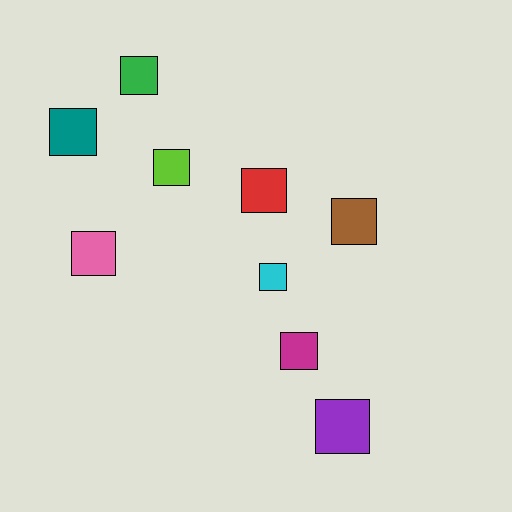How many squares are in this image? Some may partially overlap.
There are 9 squares.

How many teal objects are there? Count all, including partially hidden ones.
There is 1 teal object.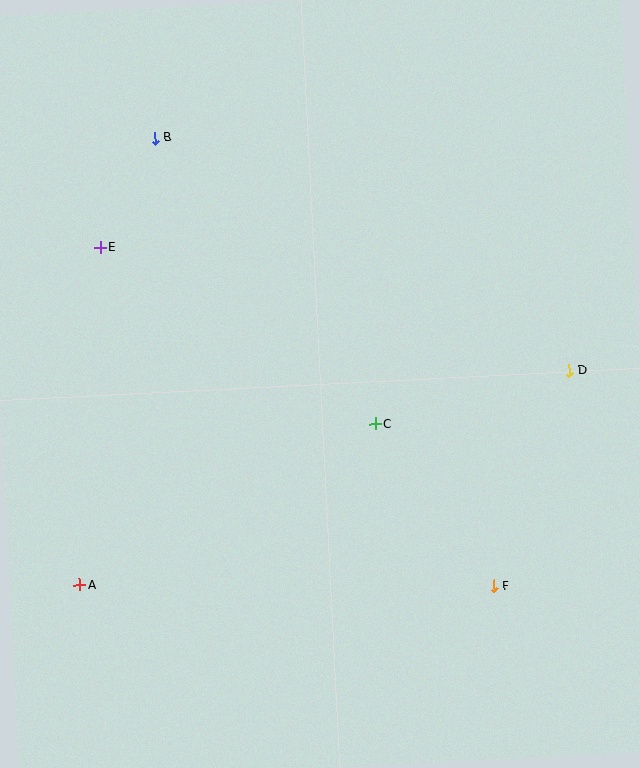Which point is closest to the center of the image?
Point C at (375, 424) is closest to the center.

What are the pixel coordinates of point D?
Point D is at (569, 371).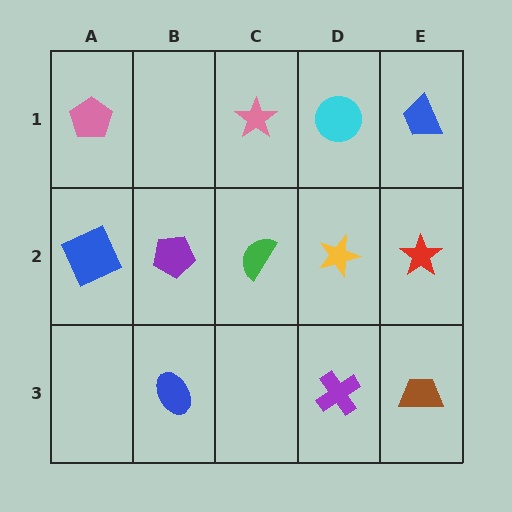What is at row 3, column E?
A brown trapezoid.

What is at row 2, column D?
A yellow star.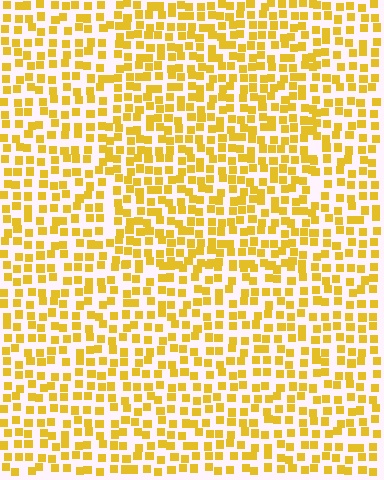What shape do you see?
I see a rectangle.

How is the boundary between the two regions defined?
The boundary is defined by a change in element density (approximately 1.3x ratio). All elements are the same color, size, and shape.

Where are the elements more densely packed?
The elements are more densely packed inside the rectangle boundary.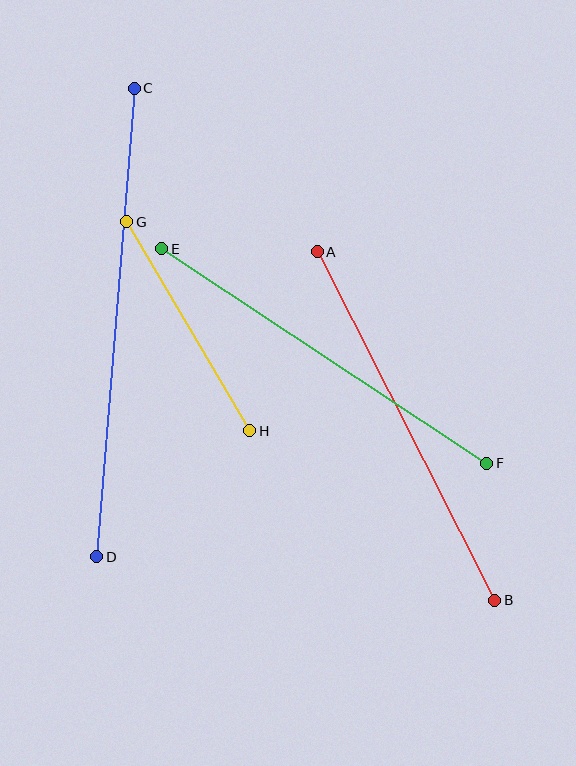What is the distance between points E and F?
The distance is approximately 389 pixels.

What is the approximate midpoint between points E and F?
The midpoint is at approximately (324, 356) pixels.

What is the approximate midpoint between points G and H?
The midpoint is at approximately (188, 326) pixels.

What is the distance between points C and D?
The distance is approximately 470 pixels.